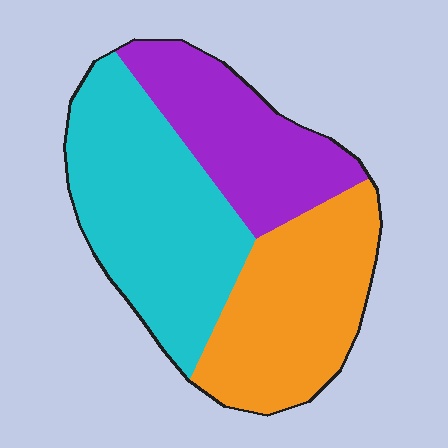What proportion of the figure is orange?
Orange takes up about one third (1/3) of the figure.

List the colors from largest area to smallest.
From largest to smallest: cyan, orange, purple.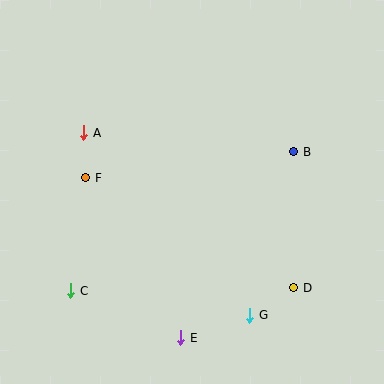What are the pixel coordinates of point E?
Point E is at (181, 338).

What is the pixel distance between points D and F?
The distance between D and F is 236 pixels.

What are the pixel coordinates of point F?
Point F is at (86, 178).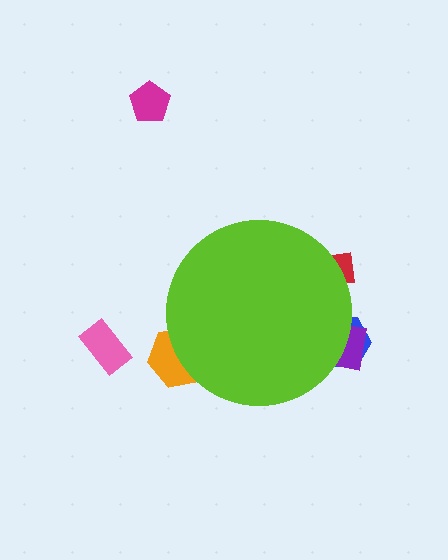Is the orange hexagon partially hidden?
Yes, the orange hexagon is partially hidden behind the lime circle.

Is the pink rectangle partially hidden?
No, the pink rectangle is fully visible.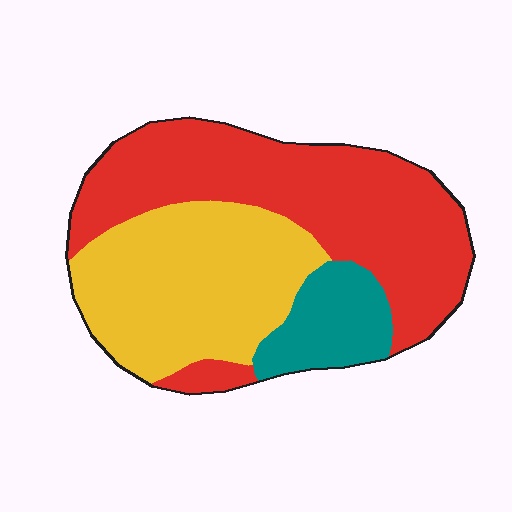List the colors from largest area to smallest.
From largest to smallest: red, yellow, teal.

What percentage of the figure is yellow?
Yellow covers 38% of the figure.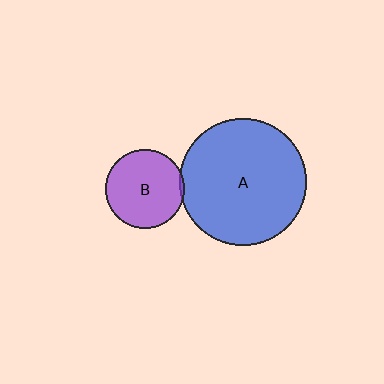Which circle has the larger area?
Circle A (blue).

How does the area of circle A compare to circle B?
Approximately 2.6 times.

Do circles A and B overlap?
Yes.